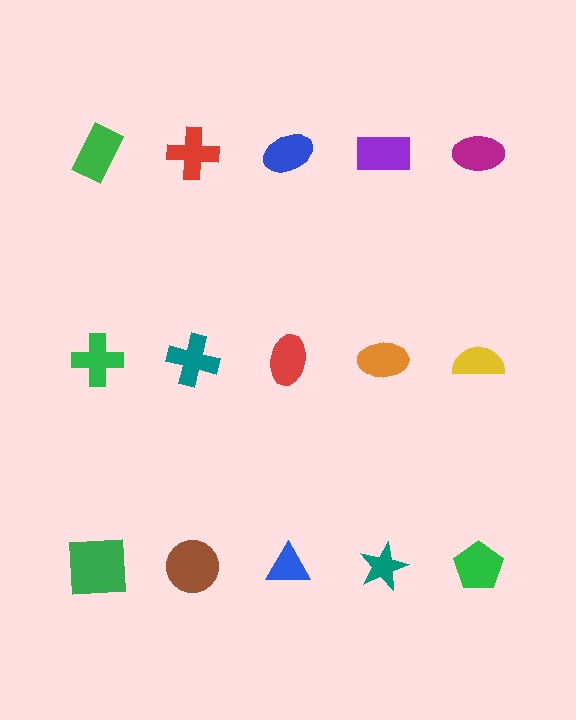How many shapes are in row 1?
5 shapes.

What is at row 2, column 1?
A green cross.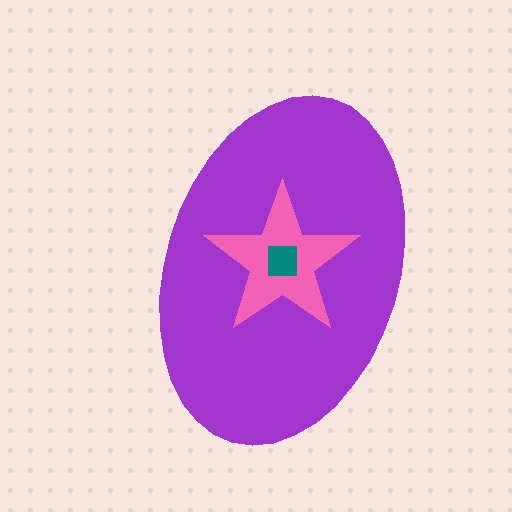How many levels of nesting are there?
3.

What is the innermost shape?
The teal square.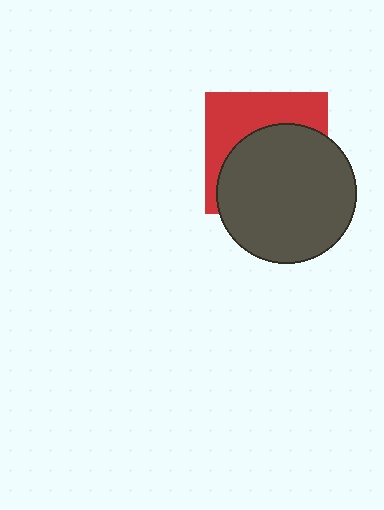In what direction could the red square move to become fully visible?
The red square could move up. That would shift it out from behind the dark gray circle entirely.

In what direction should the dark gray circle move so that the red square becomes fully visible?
The dark gray circle should move down. That is the shortest direction to clear the overlap and leave the red square fully visible.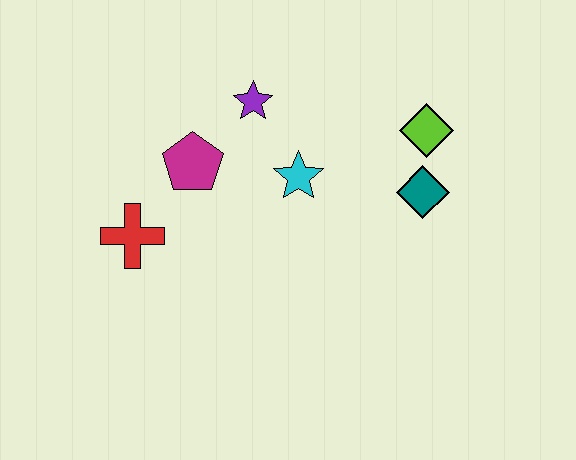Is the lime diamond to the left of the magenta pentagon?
No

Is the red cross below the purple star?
Yes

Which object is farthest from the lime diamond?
The red cross is farthest from the lime diamond.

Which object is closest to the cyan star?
The purple star is closest to the cyan star.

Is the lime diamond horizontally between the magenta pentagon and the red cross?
No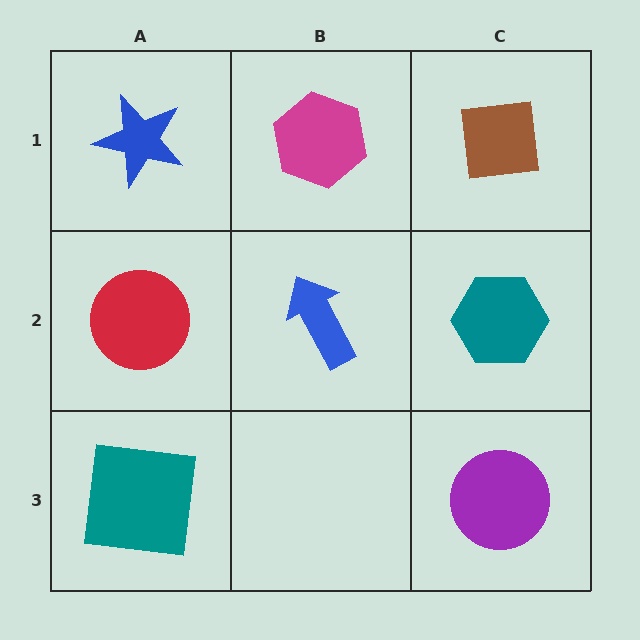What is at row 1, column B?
A magenta hexagon.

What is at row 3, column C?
A purple circle.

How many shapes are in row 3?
2 shapes.